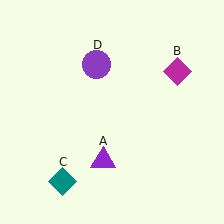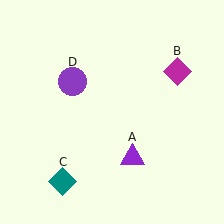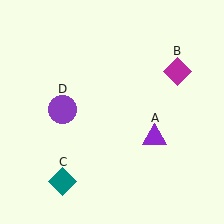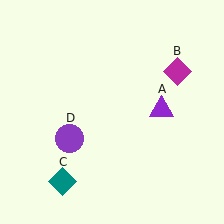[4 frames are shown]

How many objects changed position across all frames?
2 objects changed position: purple triangle (object A), purple circle (object D).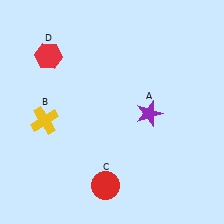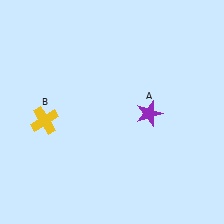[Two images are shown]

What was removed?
The red hexagon (D), the red circle (C) were removed in Image 2.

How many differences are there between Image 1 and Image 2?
There are 2 differences between the two images.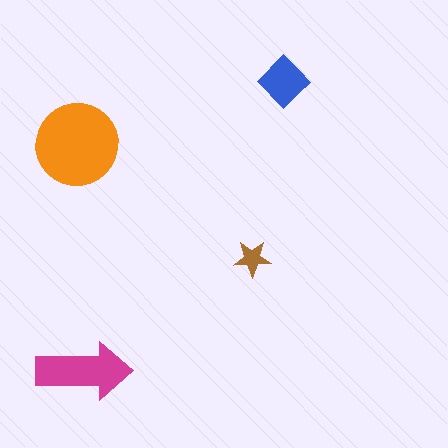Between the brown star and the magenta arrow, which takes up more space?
The magenta arrow.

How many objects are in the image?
There are 4 objects in the image.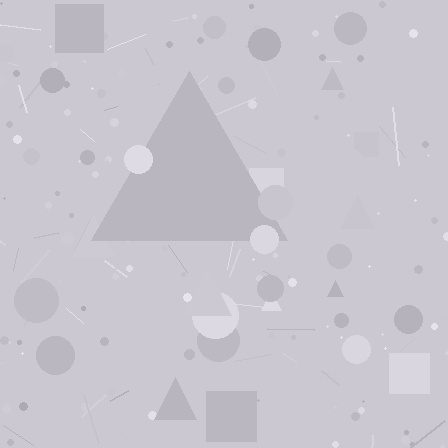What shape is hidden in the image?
A triangle is hidden in the image.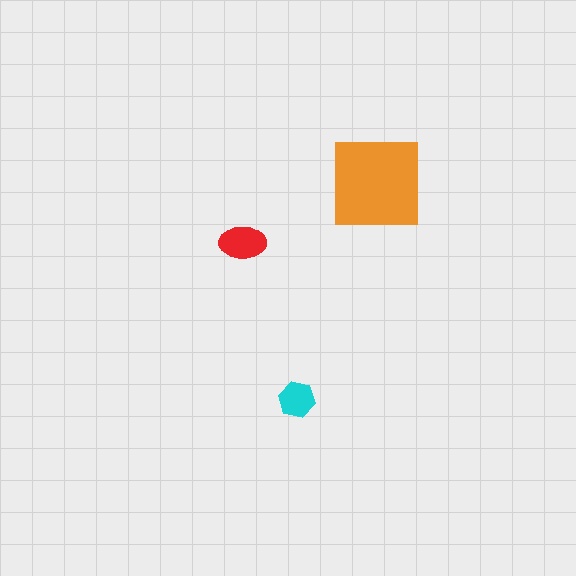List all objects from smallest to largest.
The cyan hexagon, the red ellipse, the orange square.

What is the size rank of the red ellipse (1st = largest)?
2nd.